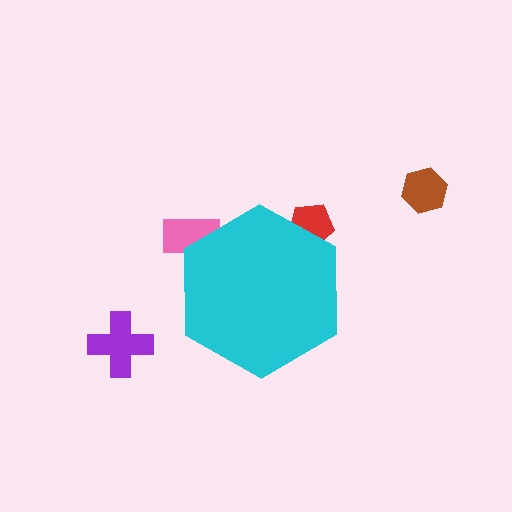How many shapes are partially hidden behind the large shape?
2 shapes are partially hidden.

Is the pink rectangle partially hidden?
Yes, the pink rectangle is partially hidden behind the cyan hexagon.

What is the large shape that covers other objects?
A cyan hexagon.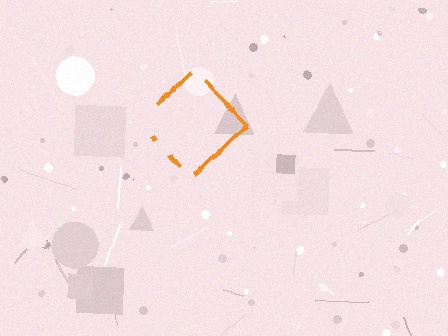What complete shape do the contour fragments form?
The contour fragments form a diamond.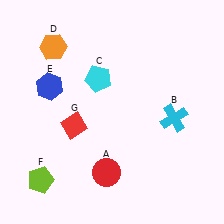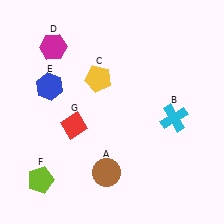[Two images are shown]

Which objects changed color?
A changed from red to brown. C changed from cyan to yellow. D changed from orange to magenta.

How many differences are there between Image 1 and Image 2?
There are 3 differences between the two images.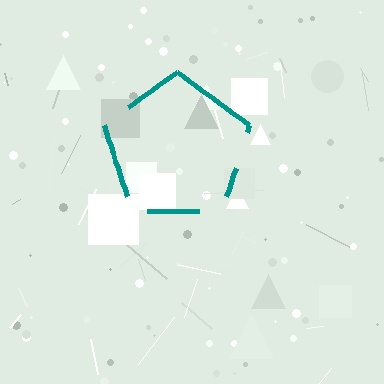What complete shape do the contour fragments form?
The contour fragments form a pentagon.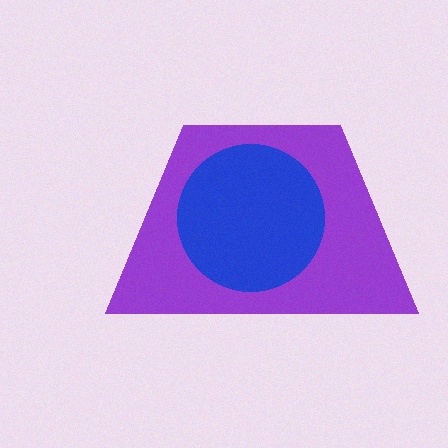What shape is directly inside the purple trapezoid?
The blue circle.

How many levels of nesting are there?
2.